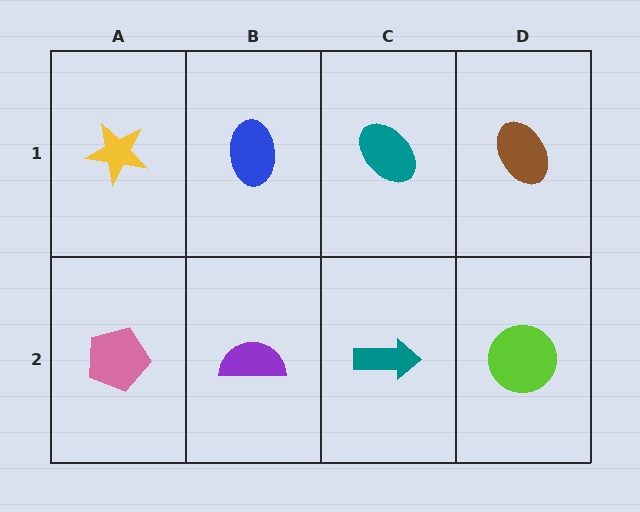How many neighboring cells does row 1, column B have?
3.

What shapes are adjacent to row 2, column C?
A teal ellipse (row 1, column C), a purple semicircle (row 2, column B), a lime circle (row 2, column D).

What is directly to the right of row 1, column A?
A blue ellipse.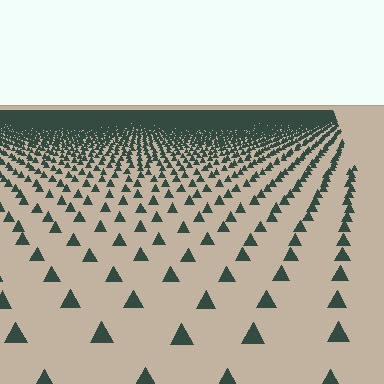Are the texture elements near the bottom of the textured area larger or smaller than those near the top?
Larger. Near the bottom, elements are closer to the viewer and appear at a bigger on-screen size.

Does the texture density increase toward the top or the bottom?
Density increases toward the top.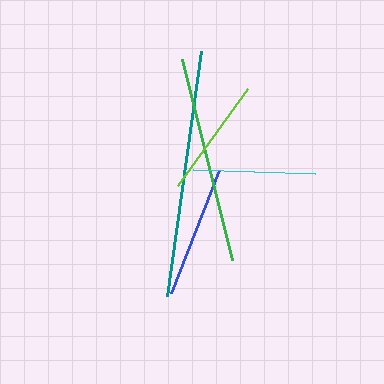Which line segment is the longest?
The teal line is the longest at approximately 247 pixels.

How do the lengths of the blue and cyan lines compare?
The blue and cyan lines are approximately the same length.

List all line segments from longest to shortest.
From longest to shortest: teal, green, blue, cyan, lime.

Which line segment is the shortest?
The lime line is the shortest at approximately 120 pixels.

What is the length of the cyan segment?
The cyan segment is approximately 122 pixels long.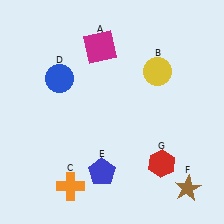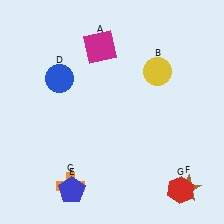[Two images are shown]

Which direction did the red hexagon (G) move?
The red hexagon (G) moved down.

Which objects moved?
The objects that moved are: the blue pentagon (E), the red hexagon (G).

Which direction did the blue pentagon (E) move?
The blue pentagon (E) moved left.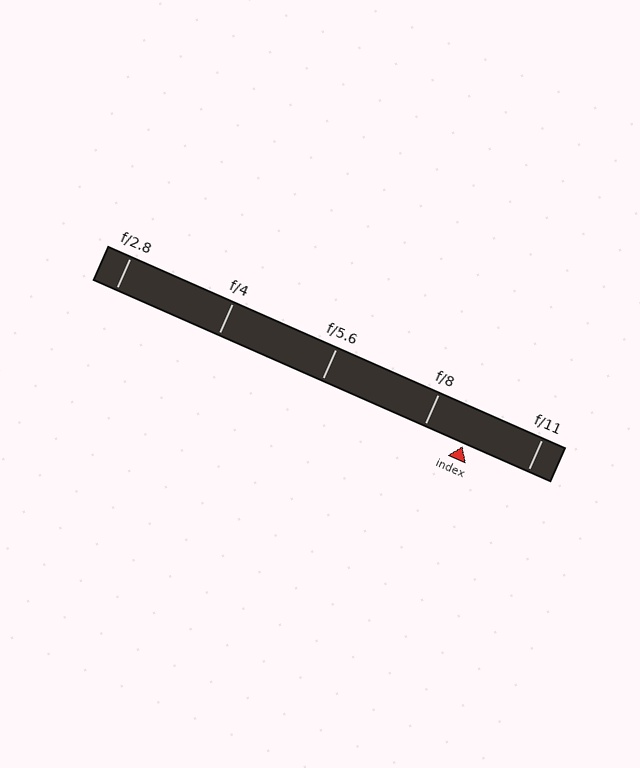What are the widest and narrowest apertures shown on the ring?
The widest aperture shown is f/2.8 and the narrowest is f/11.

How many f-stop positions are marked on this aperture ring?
There are 5 f-stop positions marked.